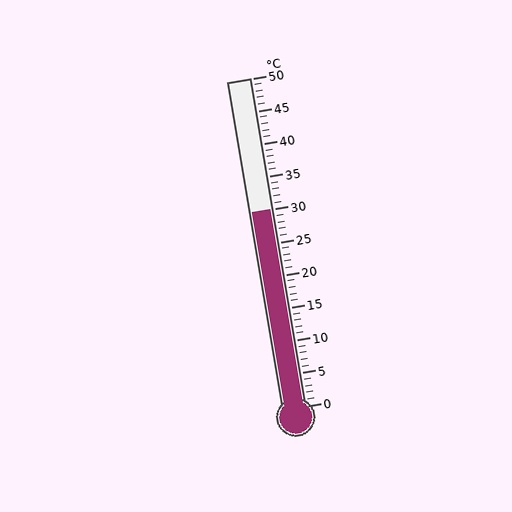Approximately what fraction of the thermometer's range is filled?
The thermometer is filled to approximately 60% of its range.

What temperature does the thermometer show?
The thermometer shows approximately 30°C.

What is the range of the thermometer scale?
The thermometer scale ranges from 0°C to 50°C.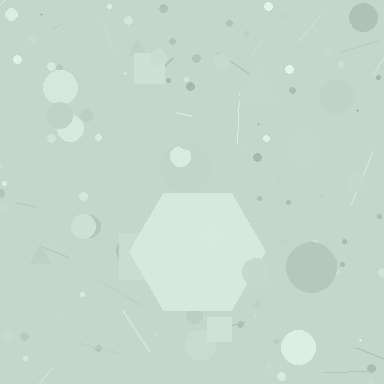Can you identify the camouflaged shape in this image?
The camouflaged shape is a hexagon.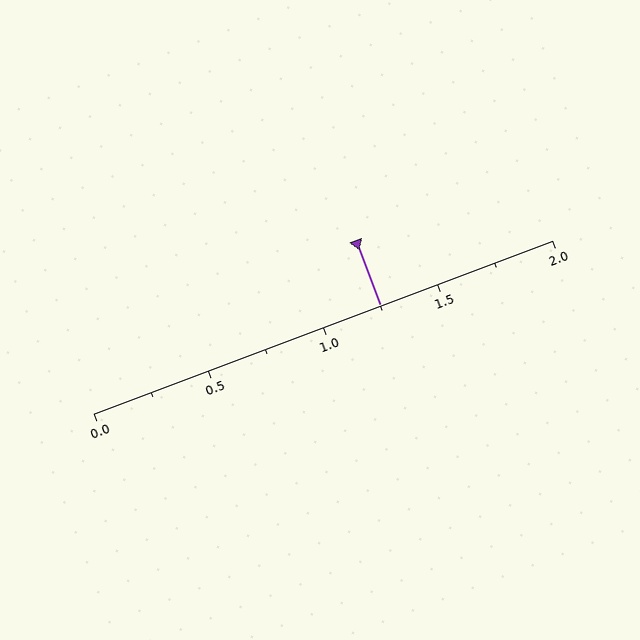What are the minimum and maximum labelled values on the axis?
The axis runs from 0.0 to 2.0.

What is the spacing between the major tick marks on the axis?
The major ticks are spaced 0.5 apart.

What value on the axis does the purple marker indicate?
The marker indicates approximately 1.25.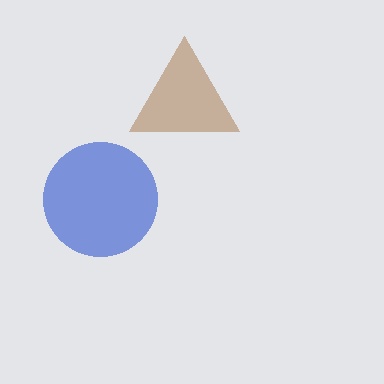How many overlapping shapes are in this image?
There are 2 overlapping shapes in the image.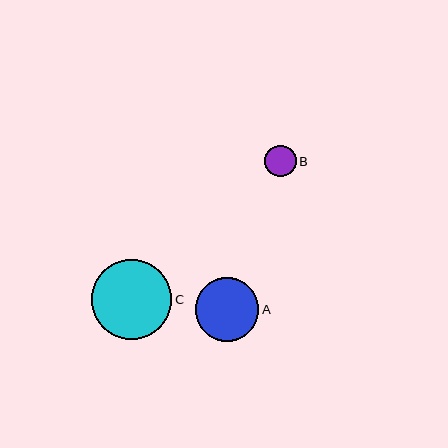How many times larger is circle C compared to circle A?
Circle C is approximately 1.3 times the size of circle A.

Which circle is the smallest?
Circle B is the smallest with a size of approximately 31 pixels.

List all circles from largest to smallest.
From largest to smallest: C, A, B.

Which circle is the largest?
Circle C is the largest with a size of approximately 80 pixels.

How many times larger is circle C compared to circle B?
Circle C is approximately 2.6 times the size of circle B.